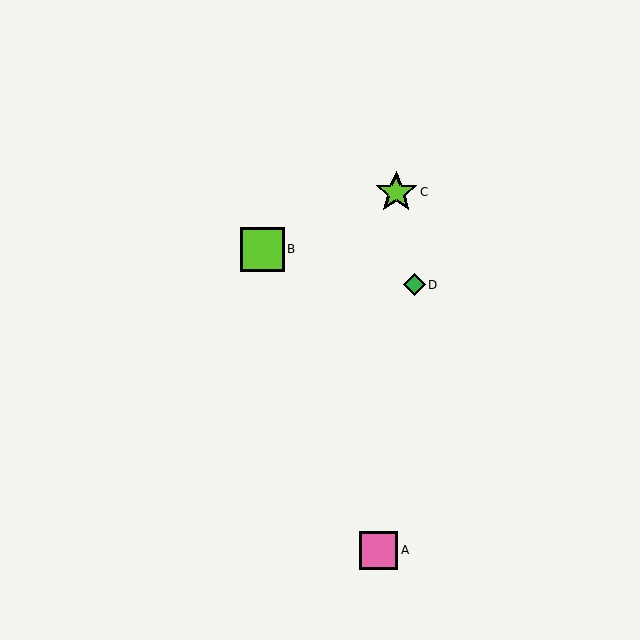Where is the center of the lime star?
The center of the lime star is at (396, 192).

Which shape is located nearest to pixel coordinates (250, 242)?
The lime square (labeled B) at (262, 249) is nearest to that location.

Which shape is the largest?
The lime square (labeled B) is the largest.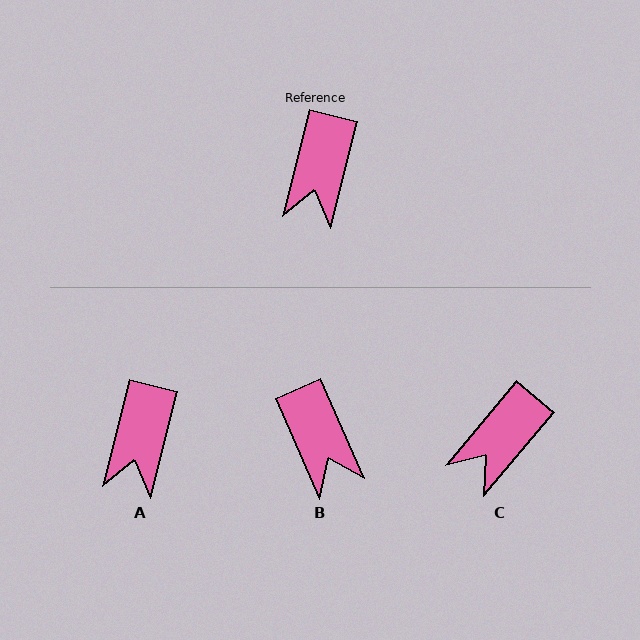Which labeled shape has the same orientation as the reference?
A.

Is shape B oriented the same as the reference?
No, it is off by about 38 degrees.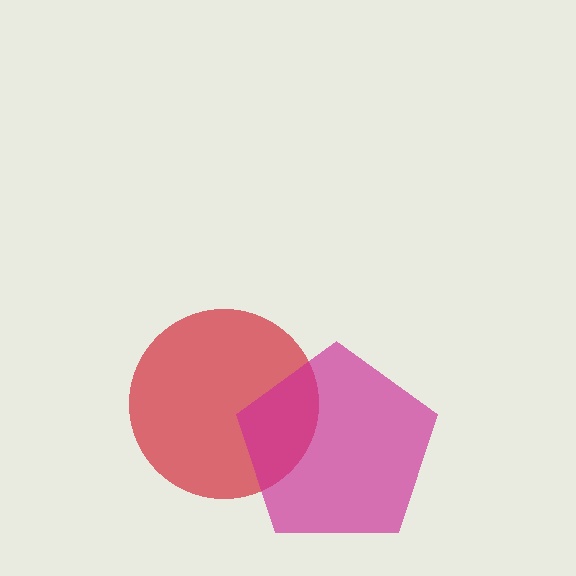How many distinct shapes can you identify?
There are 2 distinct shapes: a red circle, a magenta pentagon.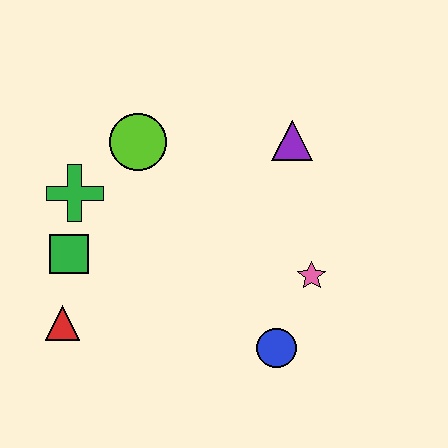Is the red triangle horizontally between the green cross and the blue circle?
No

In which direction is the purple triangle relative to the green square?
The purple triangle is to the right of the green square.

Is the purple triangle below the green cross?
No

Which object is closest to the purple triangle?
The pink star is closest to the purple triangle.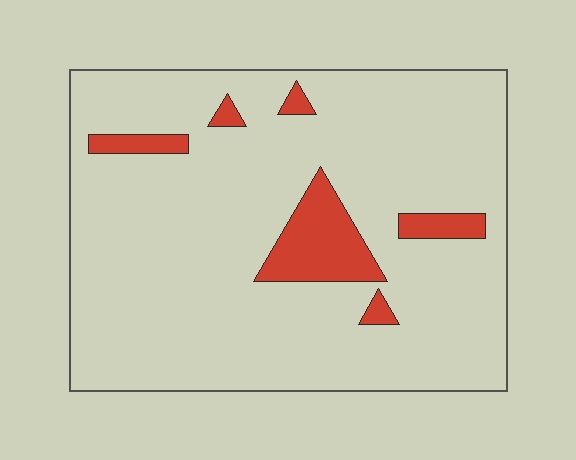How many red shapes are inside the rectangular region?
6.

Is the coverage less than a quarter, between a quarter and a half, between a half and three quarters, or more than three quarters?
Less than a quarter.